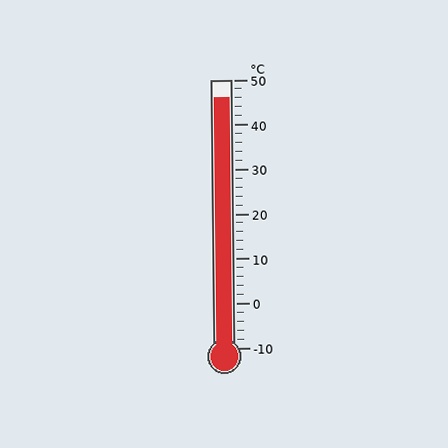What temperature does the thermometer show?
The thermometer shows approximately 46°C.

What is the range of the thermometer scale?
The thermometer scale ranges from -10°C to 50°C.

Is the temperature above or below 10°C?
The temperature is above 10°C.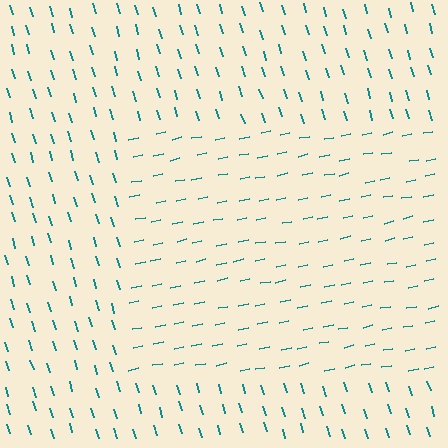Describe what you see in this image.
The image is filled with small teal line segments. A rectangle region in the image has lines oriented differently from the surrounding lines, creating a visible texture boundary.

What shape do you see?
I see a rectangle.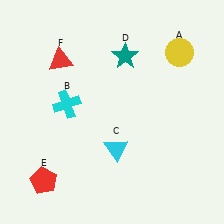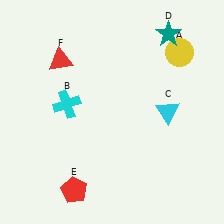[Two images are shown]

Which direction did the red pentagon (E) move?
The red pentagon (E) moved right.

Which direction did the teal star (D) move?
The teal star (D) moved right.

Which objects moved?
The objects that moved are: the cyan triangle (C), the teal star (D), the red pentagon (E).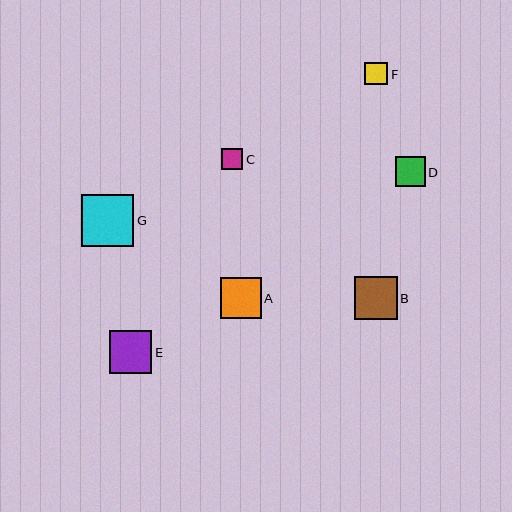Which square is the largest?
Square G is the largest with a size of approximately 52 pixels.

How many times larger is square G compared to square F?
Square G is approximately 2.3 times the size of square F.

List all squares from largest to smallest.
From largest to smallest: G, B, E, A, D, F, C.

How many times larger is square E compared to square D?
Square E is approximately 1.4 times the size of square D.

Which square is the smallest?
Square C is the smallest with a size of approximately 21 pixels.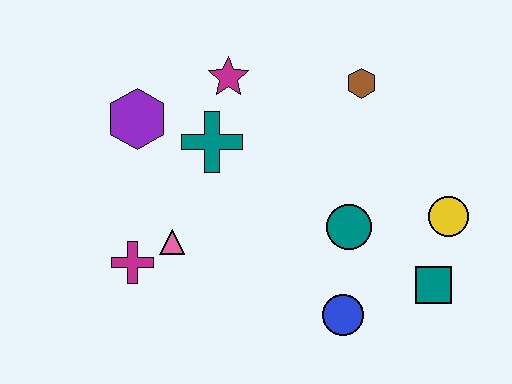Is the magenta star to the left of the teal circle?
Yes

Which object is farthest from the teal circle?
The purple hexagon is farthest from the teal circle.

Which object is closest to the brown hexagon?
The magenta star is closest to the brown hexagon.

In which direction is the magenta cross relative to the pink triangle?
The magenta cross is to the left of the pink triangle.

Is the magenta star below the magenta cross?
No